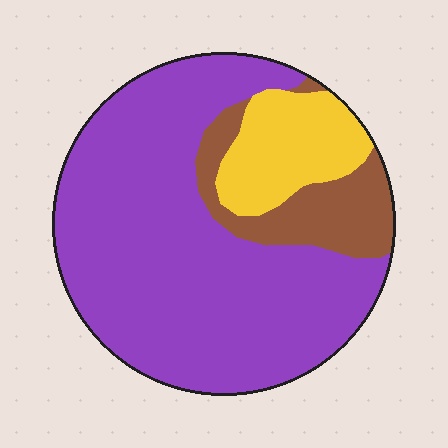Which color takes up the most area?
Purple, at roughly 70%.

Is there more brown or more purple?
Purple.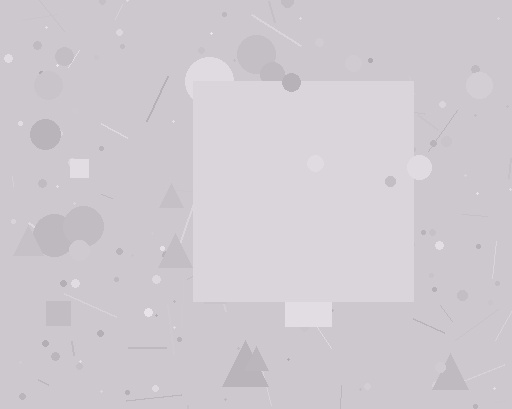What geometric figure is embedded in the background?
A square is embedded in the background.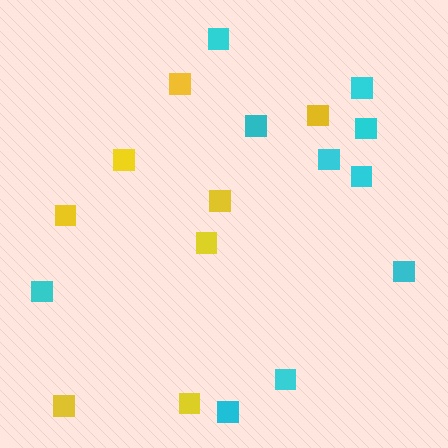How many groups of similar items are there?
There are 2 groups: one group of yellow squares (8) and one group of cyan squares (10).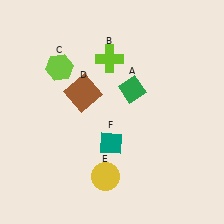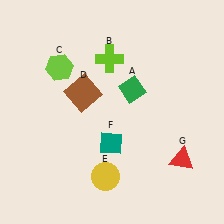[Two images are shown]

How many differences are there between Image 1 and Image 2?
There is 1 difference between the two images.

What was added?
A red triangle (G) was added in Image 2.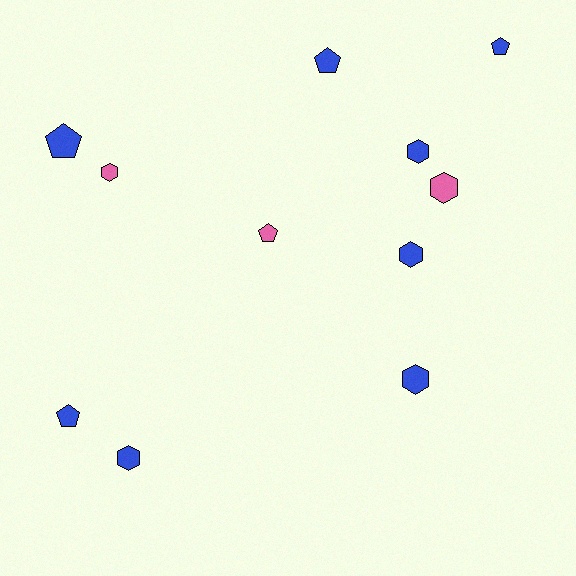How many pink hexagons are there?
There are 2 pink hexagons.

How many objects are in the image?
There are 11 objects.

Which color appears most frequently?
Blue, with 8 objects.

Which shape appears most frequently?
Hexagon, with 6 objects.